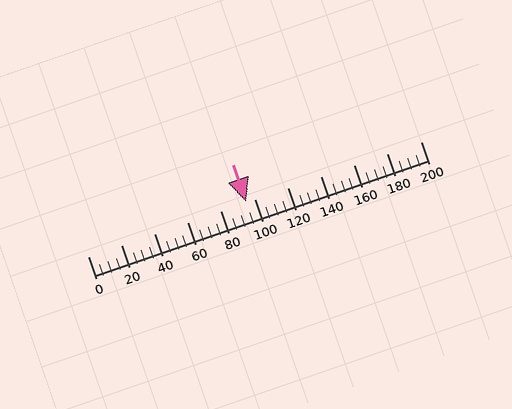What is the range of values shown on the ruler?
The ruler shows values from 0 to 200.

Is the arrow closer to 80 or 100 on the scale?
The arrow is closer to 100.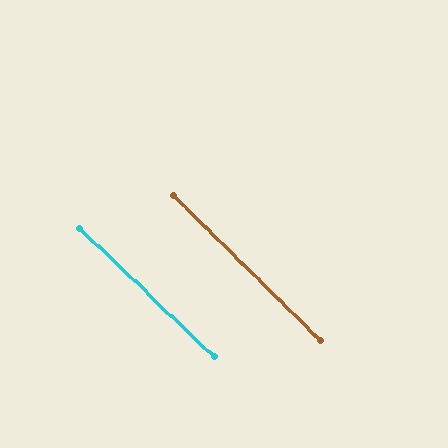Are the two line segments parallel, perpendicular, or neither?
Parallel — their directions differ by only 0.9°.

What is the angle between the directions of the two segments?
Approximately 1 degree.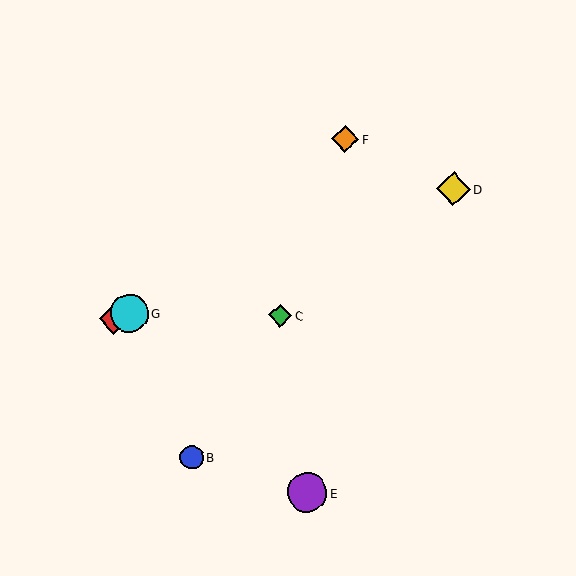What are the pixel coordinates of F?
Object F is at (345, 139).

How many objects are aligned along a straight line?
3 objects (A, D, G) are aligned along a straight line.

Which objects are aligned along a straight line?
Objects A, D, G are aligned along a straight line.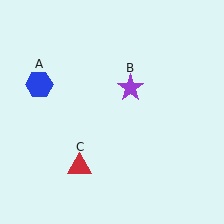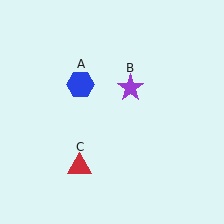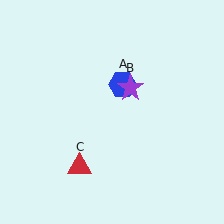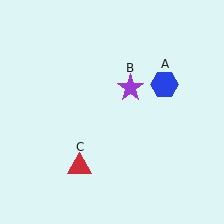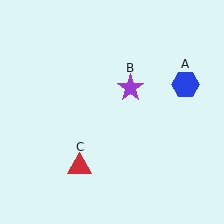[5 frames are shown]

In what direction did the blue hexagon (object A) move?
The blue hexagon (object A) moved right.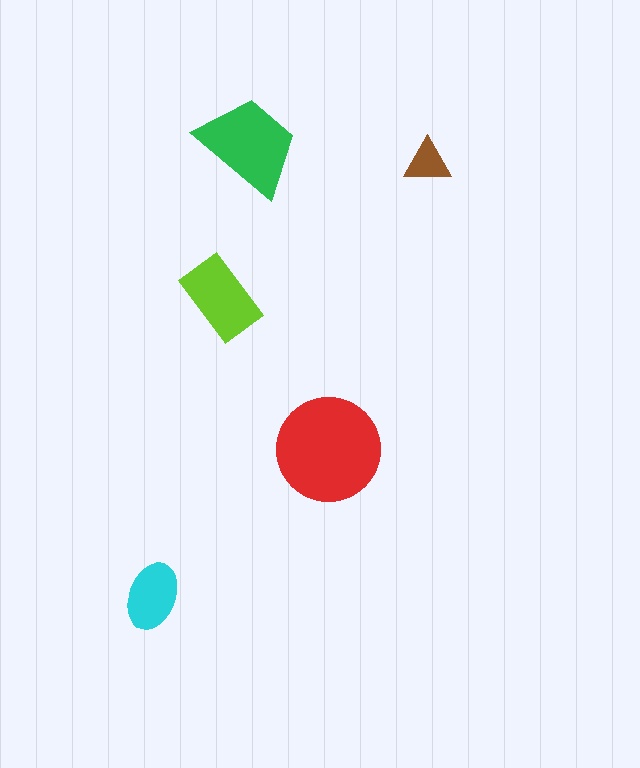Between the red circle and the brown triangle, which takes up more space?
The red circle.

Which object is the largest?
The red circle.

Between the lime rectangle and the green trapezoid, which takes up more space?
The green trapezoid.